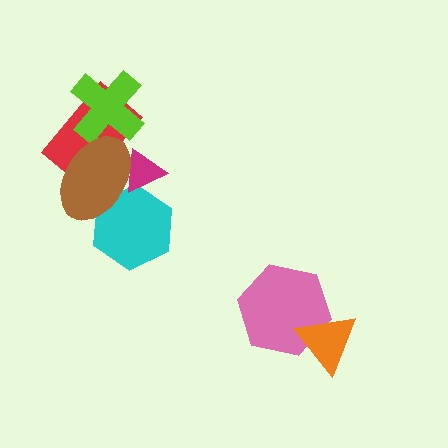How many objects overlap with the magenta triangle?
3 objects overlap with the magenta triangle.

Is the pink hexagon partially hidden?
Yes, it is partially covered by another shape.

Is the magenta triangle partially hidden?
Yes, it is partially covered by another shape.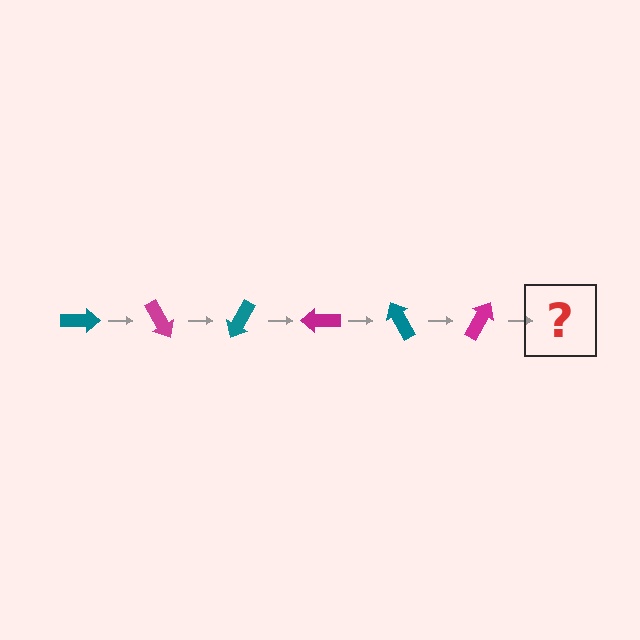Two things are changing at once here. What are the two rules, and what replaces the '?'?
The two rules are that it rotates 60 degrees each step and the color cycles through teal and magenta. The '?' should be a teal arrow, rotated 360 degrees from the start.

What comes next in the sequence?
The next element should be a teal arrow, rotated 360 degrees from the start.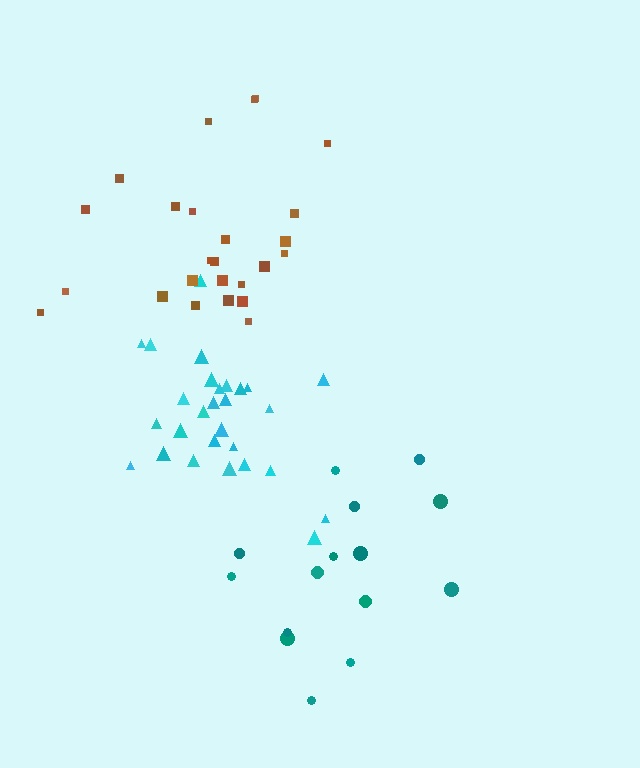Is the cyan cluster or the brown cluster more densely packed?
Cyan.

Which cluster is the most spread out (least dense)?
Teal.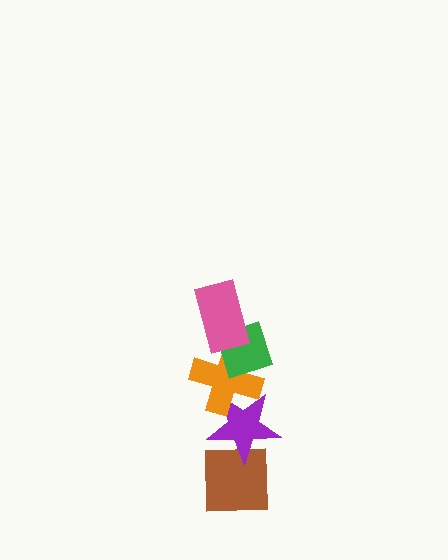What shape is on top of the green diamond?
The pink rectangle is on top of the green diamond.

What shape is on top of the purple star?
The orange cross is on top of the purple star.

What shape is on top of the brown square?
The purple star is on top of the brown square.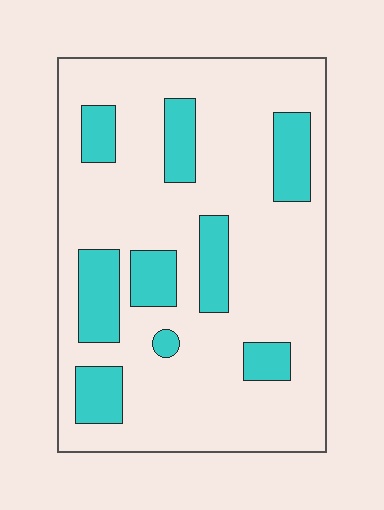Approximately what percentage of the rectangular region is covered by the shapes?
Approximately 20%.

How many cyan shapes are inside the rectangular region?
9.